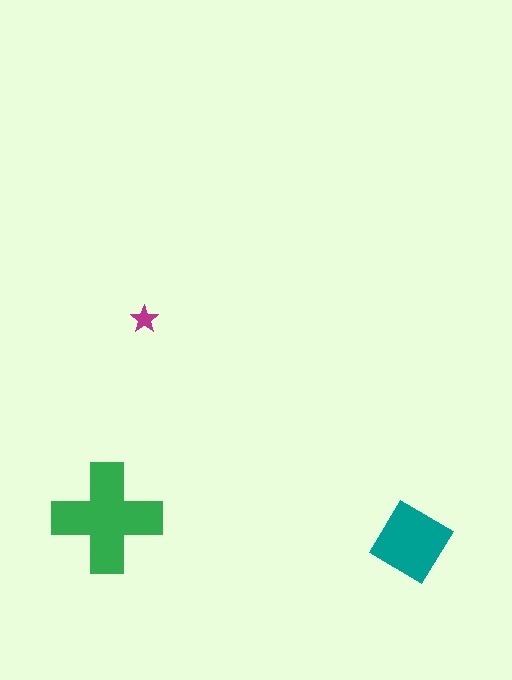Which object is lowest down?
The teal diamond is bottommost.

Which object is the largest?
The green cross.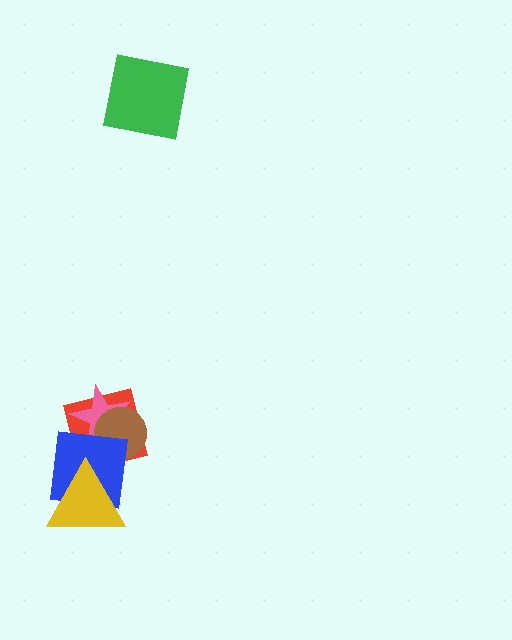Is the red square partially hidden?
Yes, it is partially covered by another shape.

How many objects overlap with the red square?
4 objects overlap with the red square.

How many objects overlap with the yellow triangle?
2 objects overlap with the yellow triangle.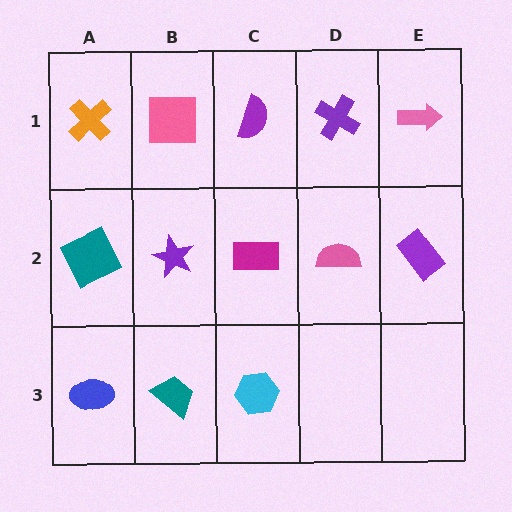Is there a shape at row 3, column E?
No, that cell is empty.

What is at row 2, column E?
A purple rectangle.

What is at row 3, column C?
A cyan hexagon.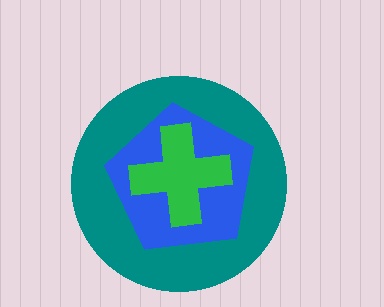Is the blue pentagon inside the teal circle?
Yes.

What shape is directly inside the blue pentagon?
The green cross.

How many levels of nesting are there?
3.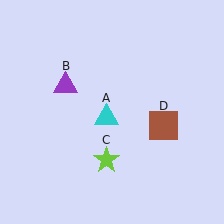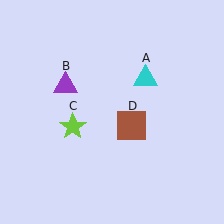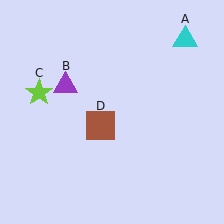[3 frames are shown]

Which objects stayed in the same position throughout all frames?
Purple triangle (object B) remained stationary.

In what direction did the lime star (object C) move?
The lime star (object C) moved up and to the left.